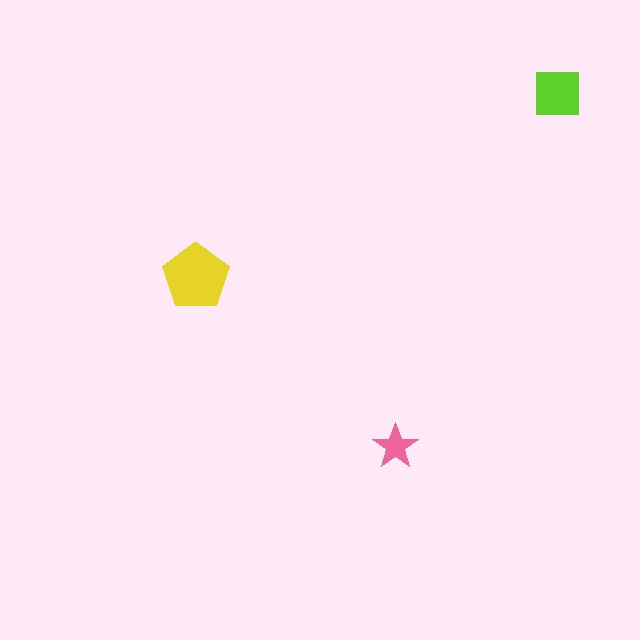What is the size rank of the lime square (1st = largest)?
2nd.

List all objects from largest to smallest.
The yellow pentagon, the lime square, the pink star.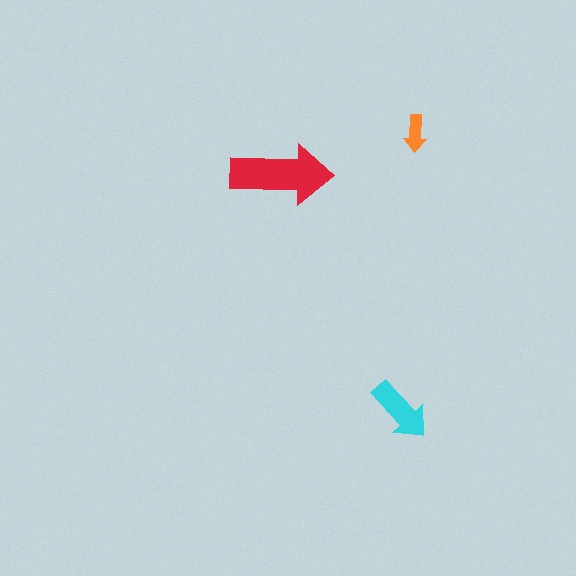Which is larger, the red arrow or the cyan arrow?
The red one.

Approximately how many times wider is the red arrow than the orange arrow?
About 3 times wider.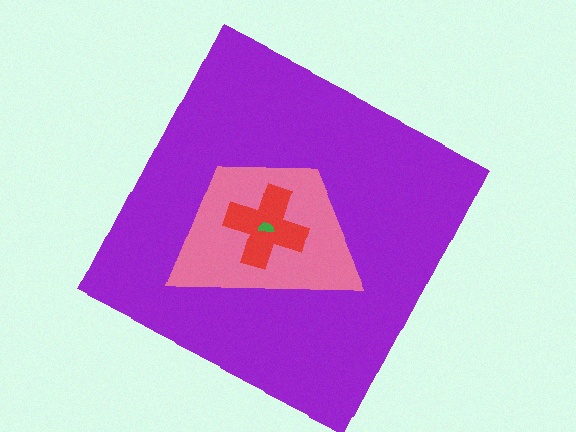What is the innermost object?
The green semicircle.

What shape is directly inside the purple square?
The pink trapezoid.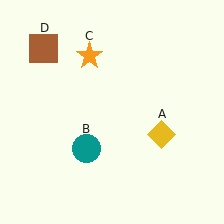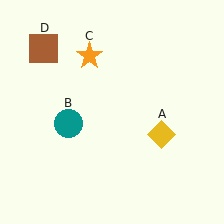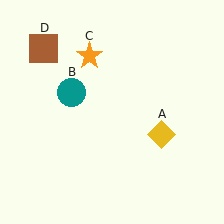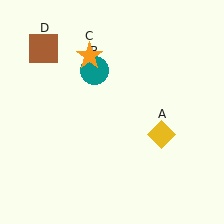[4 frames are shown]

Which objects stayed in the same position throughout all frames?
Yellow diamond (object A) and orange star (object C) and brown square (object D) remained stationary.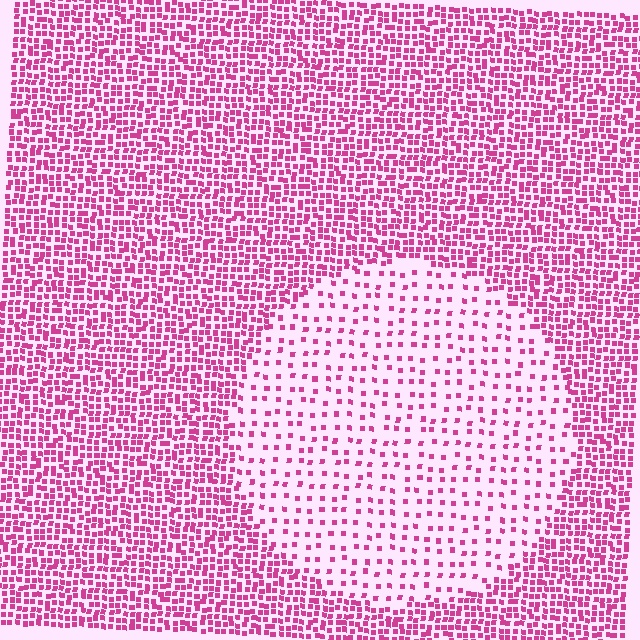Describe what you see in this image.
The image contains small magenta elements arranged at two different densities. A circle-shaped region is visible where the elements are less densely packed than the surrounding area.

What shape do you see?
I see a circle.